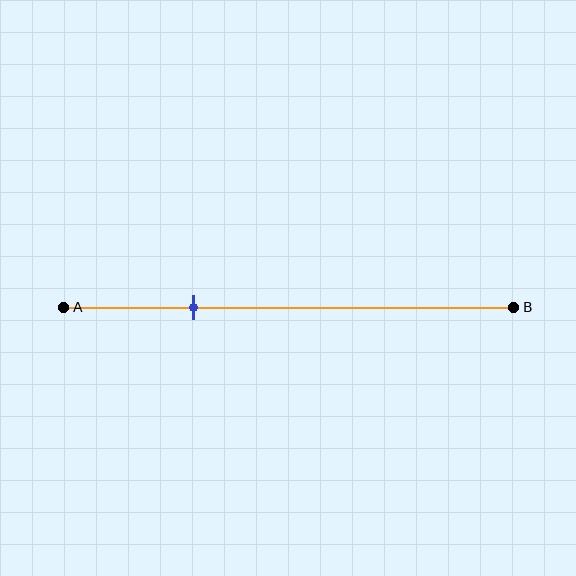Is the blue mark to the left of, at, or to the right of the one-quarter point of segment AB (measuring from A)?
The blue mark is to the right of the one-quarter point of segment AB.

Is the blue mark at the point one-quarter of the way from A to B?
No, the mark is at about 30% from A, not at the 25% one-quarter point.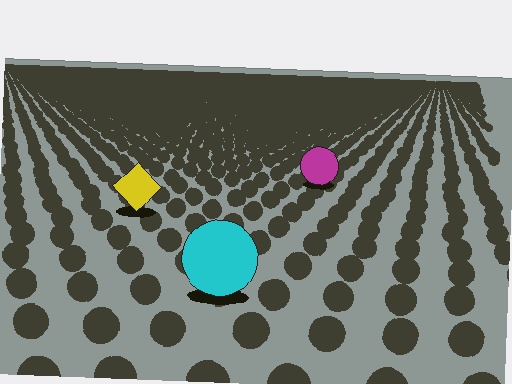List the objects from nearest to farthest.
From nearest to farthest: the cyan circle, the yellow diamond, the magenta circle.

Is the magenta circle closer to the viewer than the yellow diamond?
No. The yellow diamond is closer — you can tell from the texture gradient: the ground texture is coarser near it.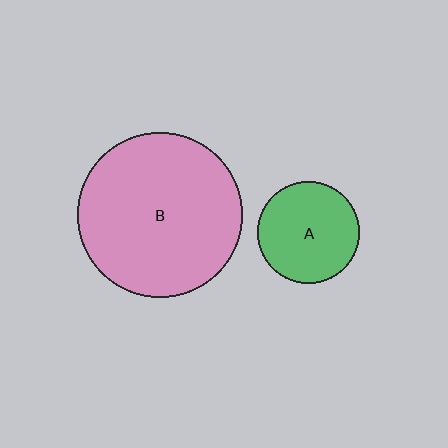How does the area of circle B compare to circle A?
Approximately 2.6 times.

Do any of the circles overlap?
No, none of the circles overlap.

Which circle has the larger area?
Circle B (pink).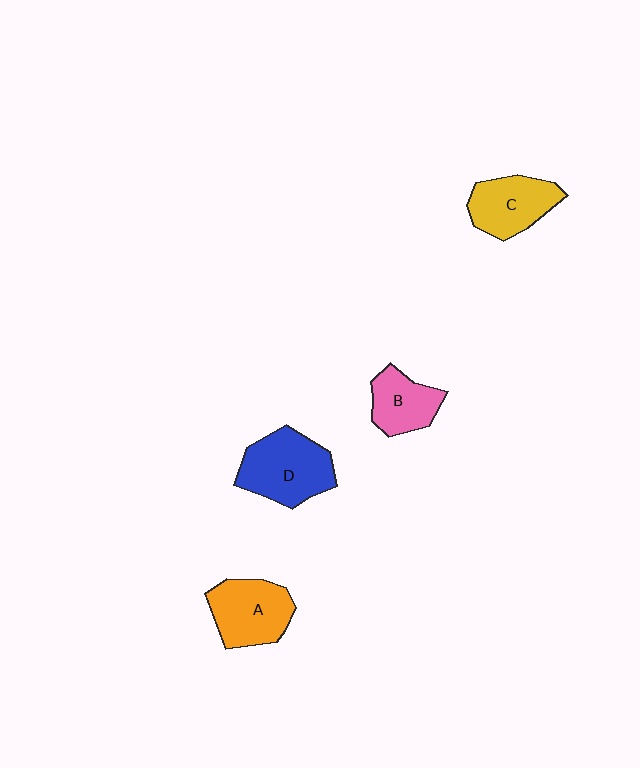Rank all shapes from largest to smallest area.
From largest to smallest: D (blue), A (orange), C (yellow), B (pink).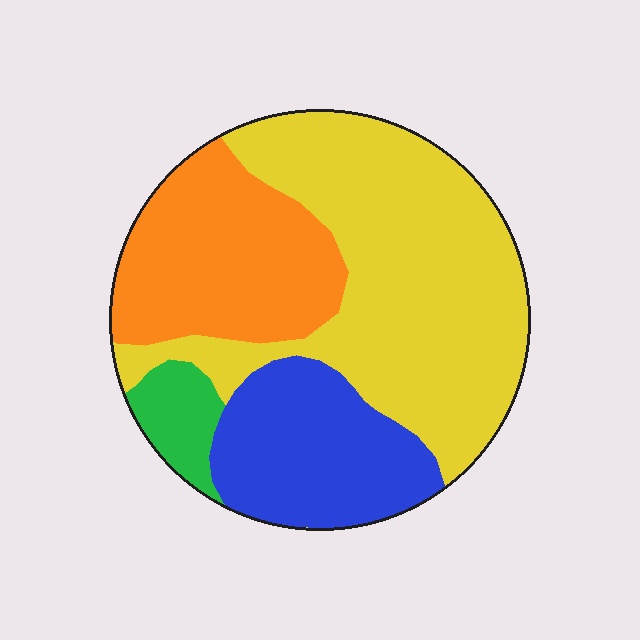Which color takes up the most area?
Yellow, at roughly 50%.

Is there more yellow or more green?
Yellow.